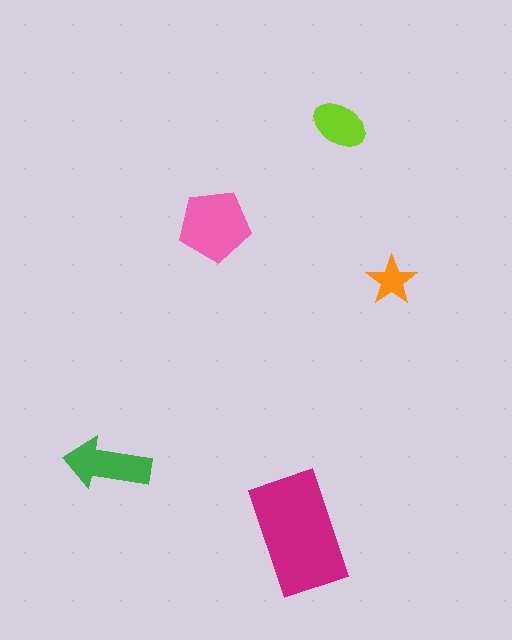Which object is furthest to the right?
The orange star is rightmost.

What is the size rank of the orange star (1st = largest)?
5th.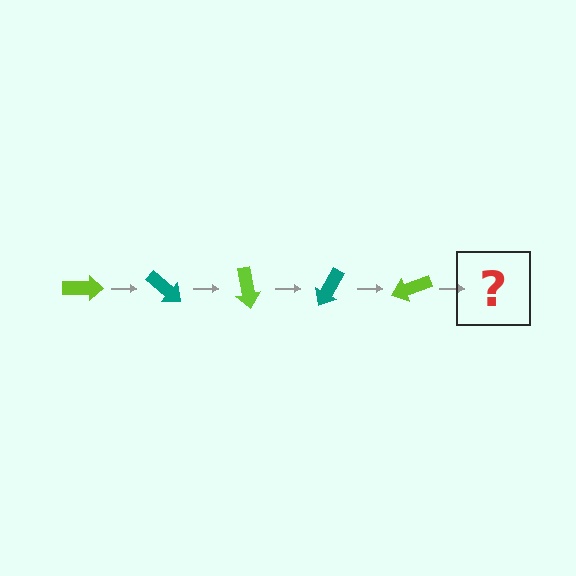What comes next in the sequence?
The next element should be a teal arrow, rotated 200 degrees from the start.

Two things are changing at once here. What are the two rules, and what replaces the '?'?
The two rules are that it rotates 40 degrees each step and the color cycles through lime and teal. The '?' should be a teal arrow, rotated 200 degrees from the start.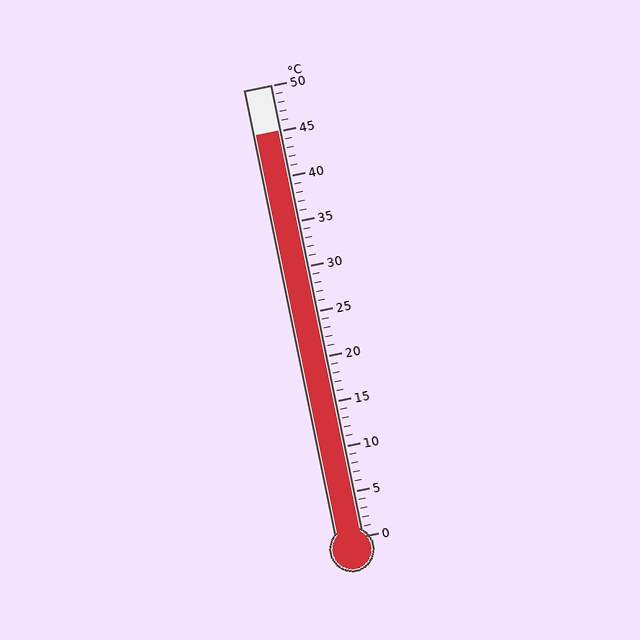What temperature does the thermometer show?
The thermometer shows approximately 45°C.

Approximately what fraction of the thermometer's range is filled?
The thermometer is filled to approximately 90% of its range.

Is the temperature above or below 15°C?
The temperature is above 15°C.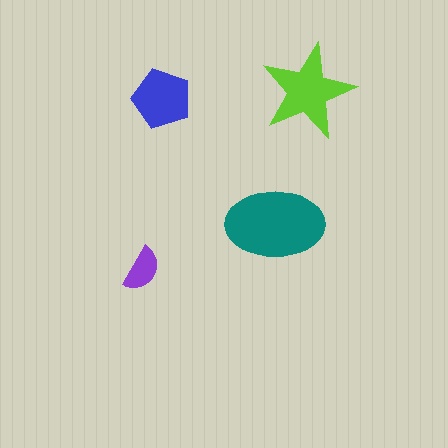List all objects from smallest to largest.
The purple semicircle, the blue pentagon, the lime star, the teal ellipse.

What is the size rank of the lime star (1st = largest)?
2nd.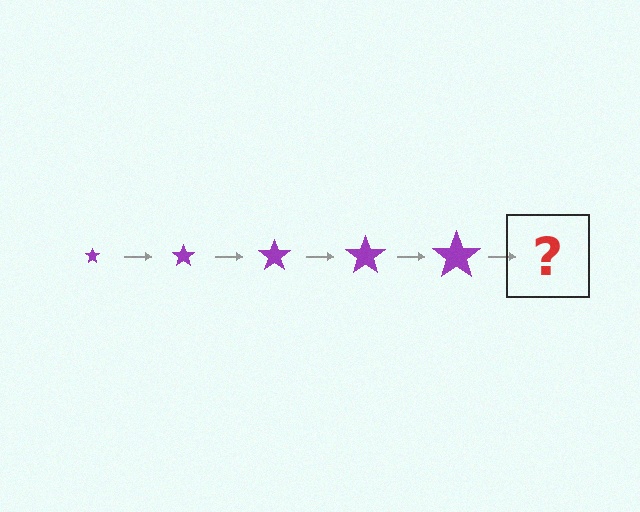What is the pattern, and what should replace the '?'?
The pattern is that the star gets progressively larger each step. The '?' should be a purple star, larger than the previous one.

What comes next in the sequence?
The next element should be a purple star, larger than the previous one.